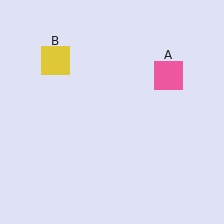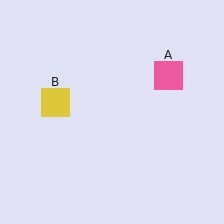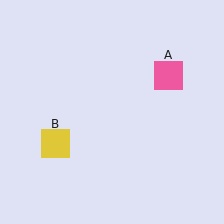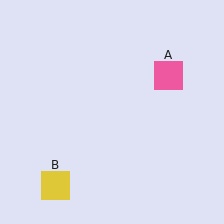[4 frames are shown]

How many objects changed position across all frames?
1 object changed position: yellow square (object B).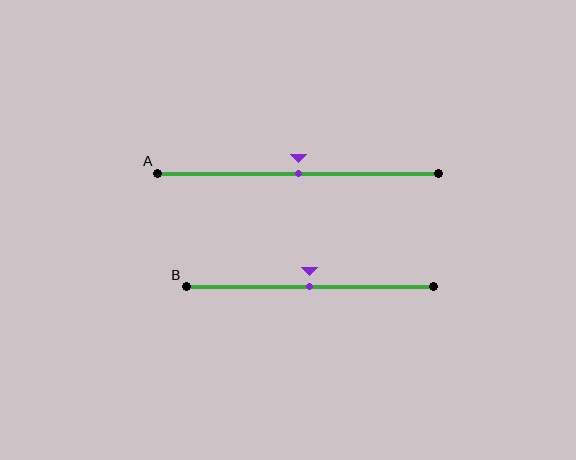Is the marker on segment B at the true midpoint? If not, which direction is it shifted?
Yes, the marker on segment B is at the true midpoint.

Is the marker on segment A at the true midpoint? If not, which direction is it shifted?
Yes, the marker on segment A is at the true midpoint.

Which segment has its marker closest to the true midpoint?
Segment A has its marker closest to the true midpoint.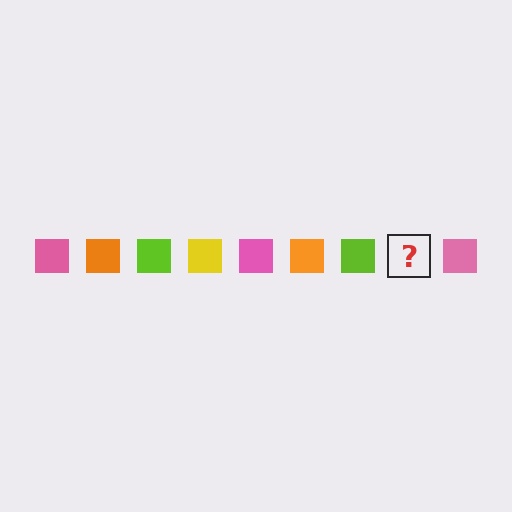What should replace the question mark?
The question mark should be replaced with a yellow square.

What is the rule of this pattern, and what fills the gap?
The rule is that the pattern cycles through pink, orange, lime, yellow squares. The gap should be filled with a yellow square.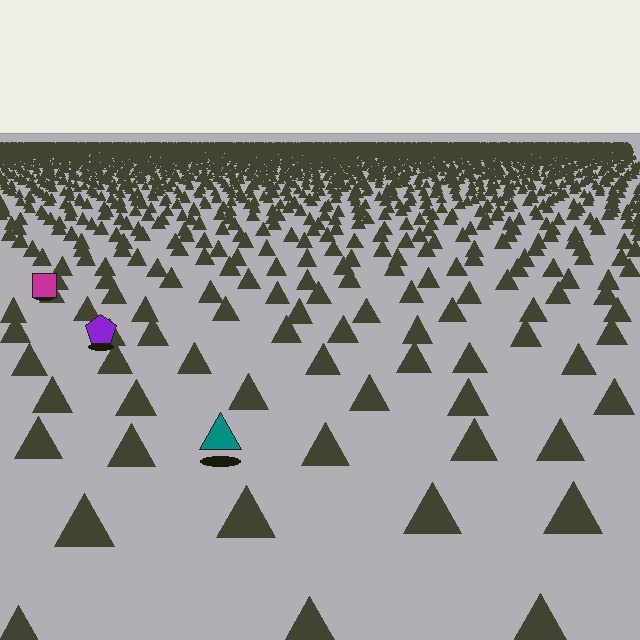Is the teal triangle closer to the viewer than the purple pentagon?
Yes. The teal triangle is closer — you can tell from the texture gradient: the ground texture is coarser near it.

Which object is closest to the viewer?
The teal triangle is closest. The texture marks near it are larger and more spread out.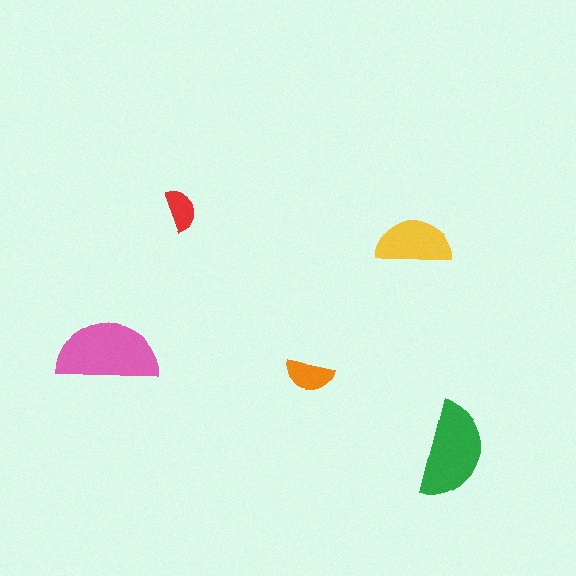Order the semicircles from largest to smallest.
the pink one, the green one, the yellow one, the orange one, the red one.